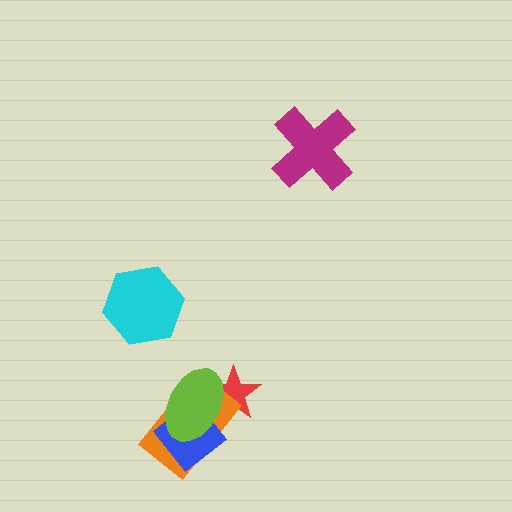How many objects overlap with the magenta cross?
0 objects overlap with the magenta cross.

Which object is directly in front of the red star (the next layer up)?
The orange rectangle is directly in front of the red star.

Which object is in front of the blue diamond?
The lime ellipse is in front of the blue diamond.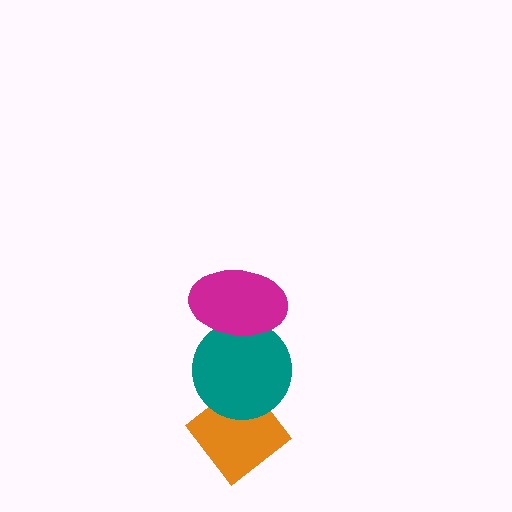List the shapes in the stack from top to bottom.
From top to bottom: the magenta ellipse, the teal circle, the orange diamond.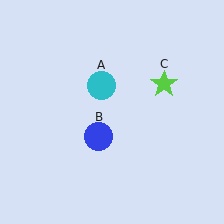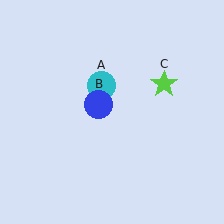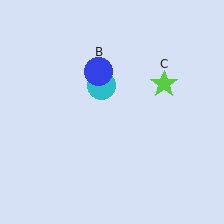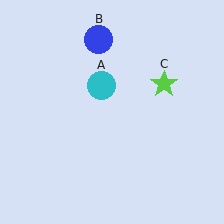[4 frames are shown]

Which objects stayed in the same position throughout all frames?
Cyan circle (object A) and lime star (object C) remained stationary.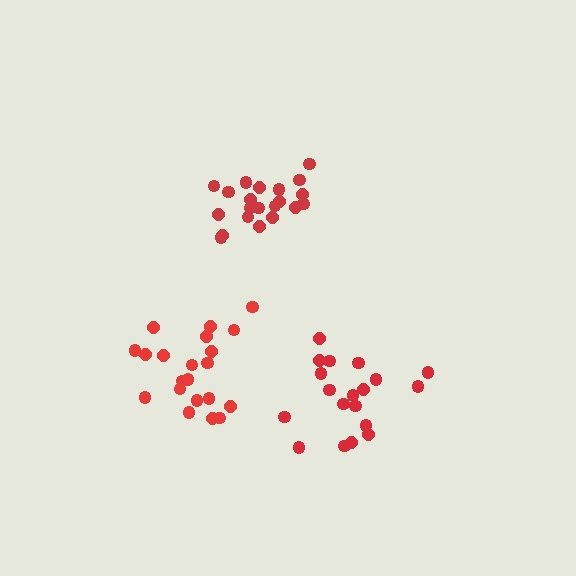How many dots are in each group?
Group 1: 21 dots, Group 2: 19 dots, Group 3: 21 dots (61 total).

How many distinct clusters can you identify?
There are 3 distinct clusters.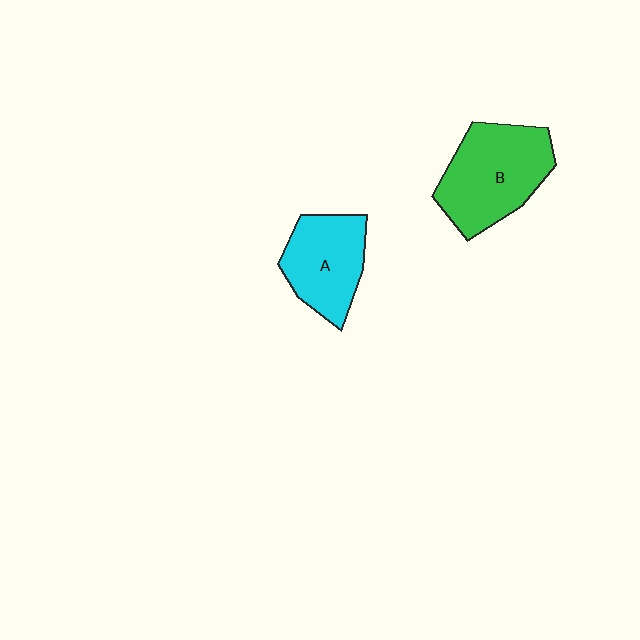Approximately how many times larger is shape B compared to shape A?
Approximately 1.3 times.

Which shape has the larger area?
Shape B (green).